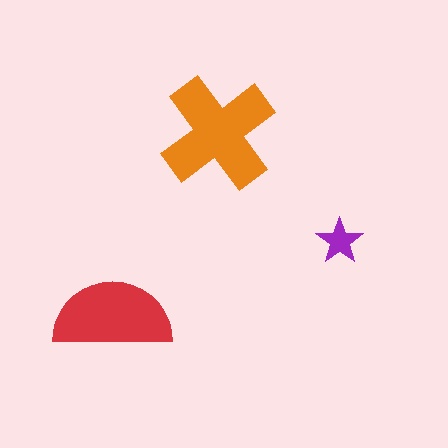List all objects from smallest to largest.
The purple star, the red semicircle, the orange cross.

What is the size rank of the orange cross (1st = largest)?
1st.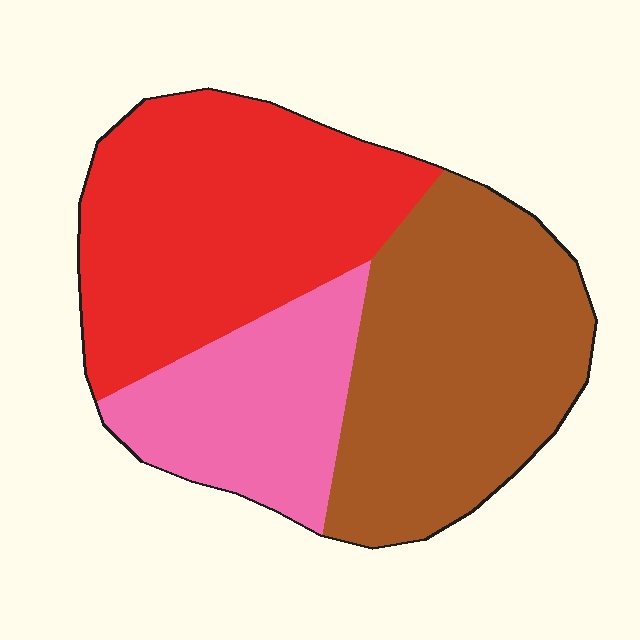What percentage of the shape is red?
Red covers about 40% of the shape.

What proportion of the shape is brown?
Brown takes up about two fifths (2/5) of the shape.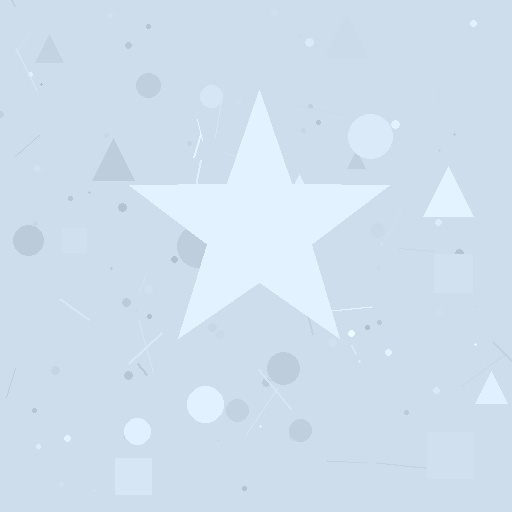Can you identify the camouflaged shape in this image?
The camouflaged shape is a star.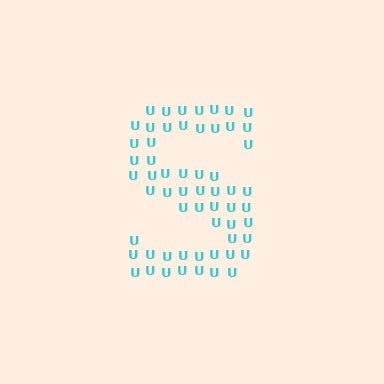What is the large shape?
The large shape is the letter S.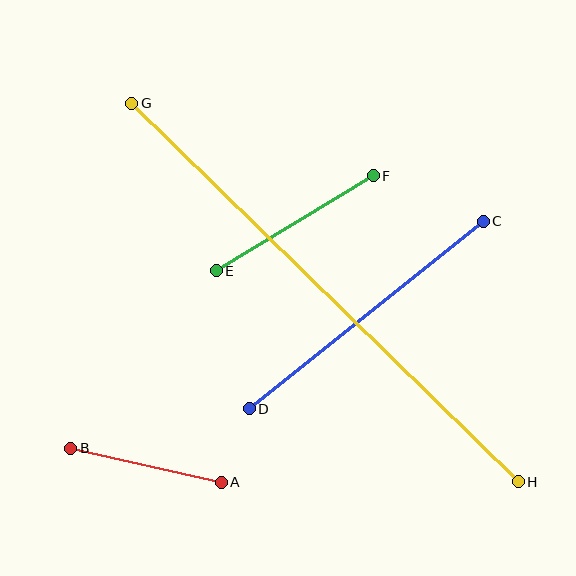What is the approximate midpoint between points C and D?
The midpoint is at approximately (366, 315) pixels.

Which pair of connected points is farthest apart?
Points G and H are farthest apart.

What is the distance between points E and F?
The distance is approximately 184 pixels.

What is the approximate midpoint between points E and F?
The midpoint is at approximately (295, 223) pixels.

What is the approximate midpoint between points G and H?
The midpoint is at approximately (325, 292) pixels.